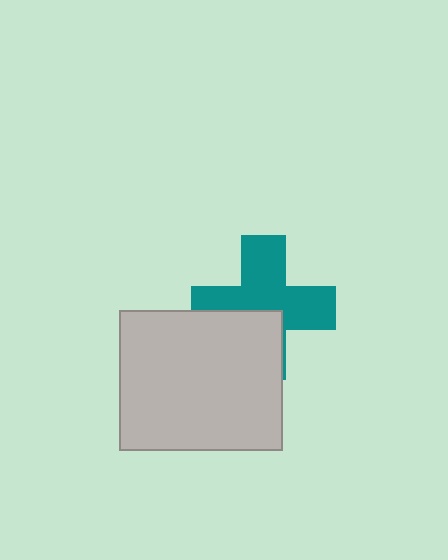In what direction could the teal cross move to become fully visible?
The teal cross could move up. That would shift it out from behind the light gray rectangle entirely.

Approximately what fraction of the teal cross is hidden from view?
Roughly 37% of the teal cross is hidden behind the light gray rectangle.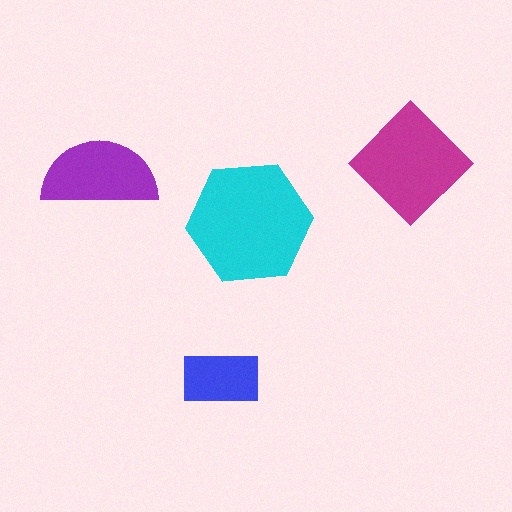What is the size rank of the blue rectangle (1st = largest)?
4th.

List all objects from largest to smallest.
The cyan hexagon, the magenta diamond, the purple semicircle, the blue rectangle.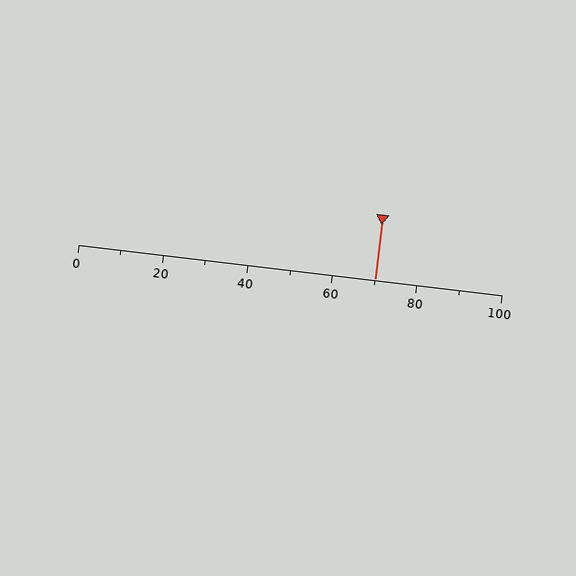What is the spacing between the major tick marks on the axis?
The major ticks are spaced 20 apart.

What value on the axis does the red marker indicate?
The marker indicates approximately 70.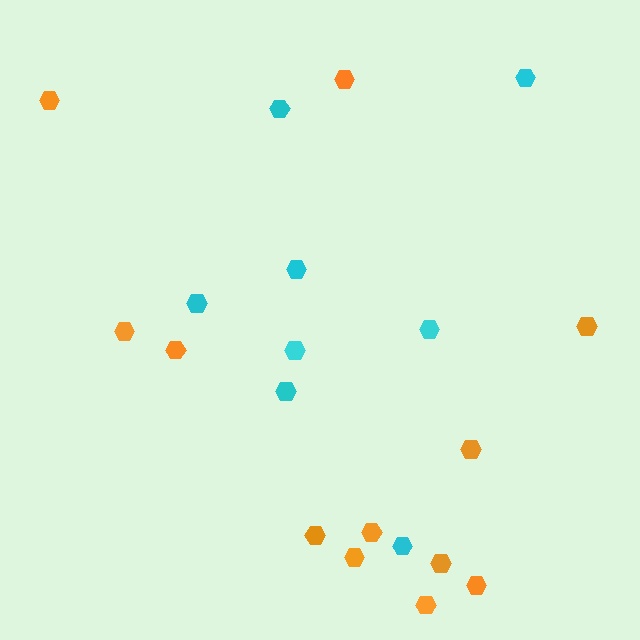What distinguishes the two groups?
There are 2 groups: one group of cyan hexagons (8) and one group of orange hexagons (12).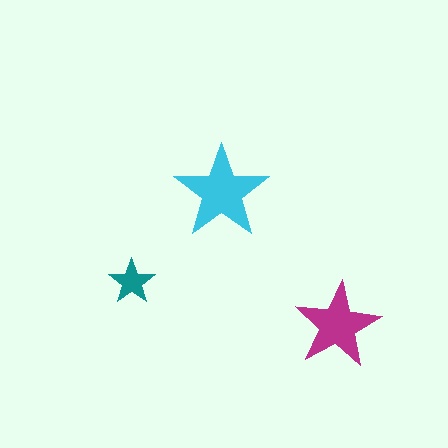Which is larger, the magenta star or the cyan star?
The cyan one.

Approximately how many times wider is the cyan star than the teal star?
About 2 times wider.